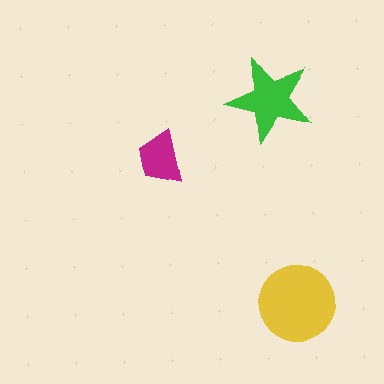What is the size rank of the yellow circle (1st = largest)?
1st.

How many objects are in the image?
There are 3 objects in the image.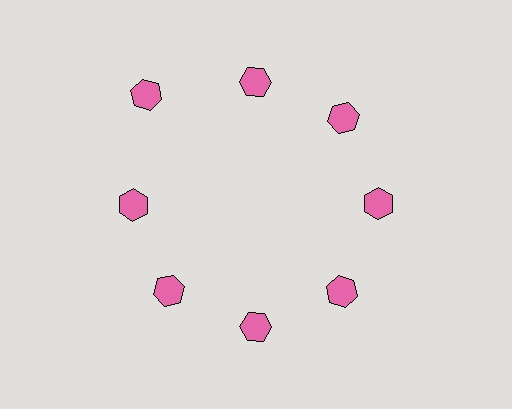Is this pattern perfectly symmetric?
No. The 8 pink hexagons are arranged in a ring, but one element near the 10 o'clock position is pushed outward from the center, breaking the 8-fold rotational symmetry.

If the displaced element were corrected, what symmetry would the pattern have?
It would have 8-fold rotational symmetry — the pattern would map onto itself every 45 degrees.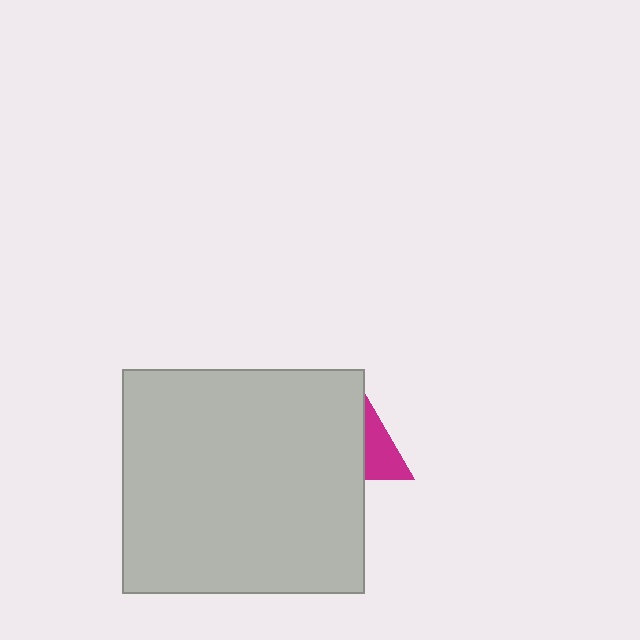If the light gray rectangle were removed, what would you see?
You would see the complete magenta triangle.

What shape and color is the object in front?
The object in front is a light gray rectangle.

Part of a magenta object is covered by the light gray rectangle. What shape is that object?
It is a triangle.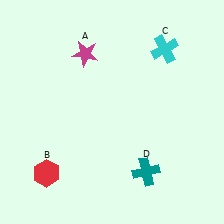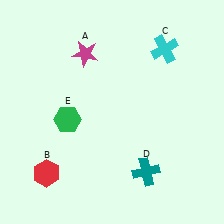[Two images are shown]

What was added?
A green hexagon (E) was added in Image 2.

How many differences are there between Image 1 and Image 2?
There is 1 difference between the two images.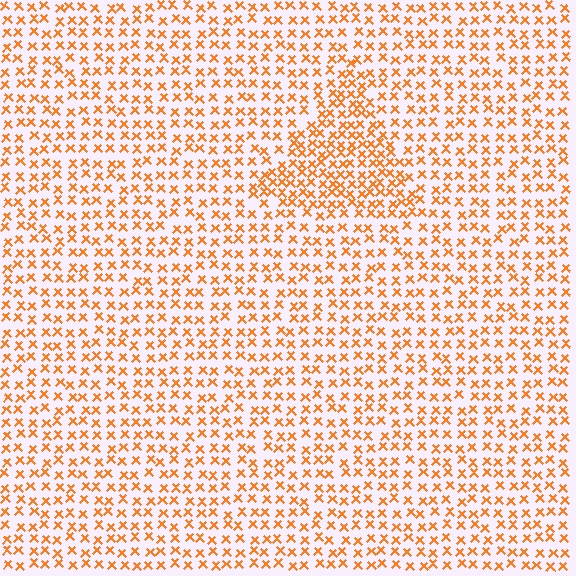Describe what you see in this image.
The image contains small orange elements arranged at two different densities. A triangle-shaped region is visible where the elements are more densely packed than the surrounding area.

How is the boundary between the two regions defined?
The boundary is defined by a change in element density (approximately 1.7x ratio). All elements are the same color, size, and shape.